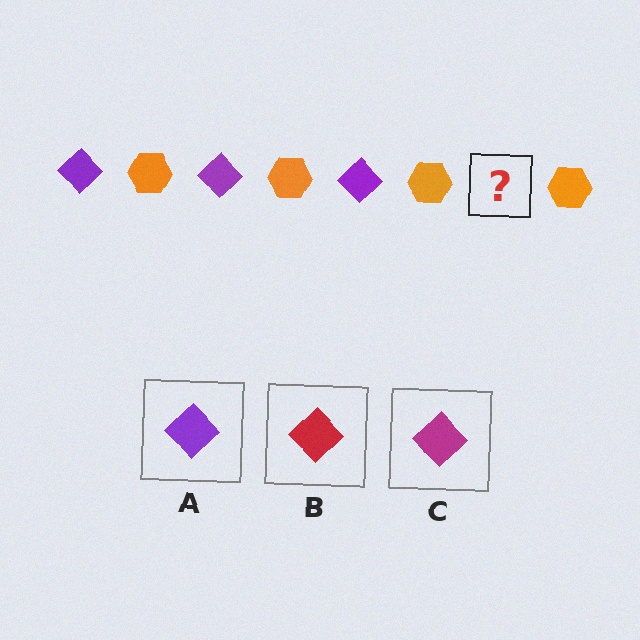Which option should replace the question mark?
Option A.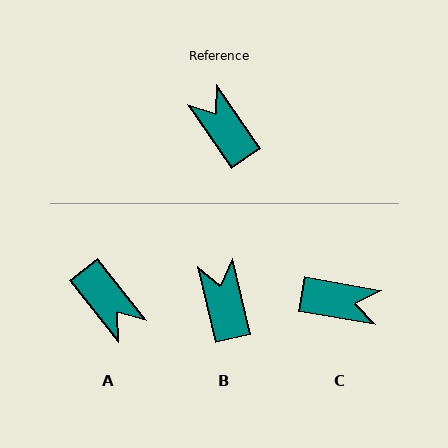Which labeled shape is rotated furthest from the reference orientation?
A, about 177 degrees away.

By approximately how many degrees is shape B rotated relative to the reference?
Approximately 21 degrees clockwise.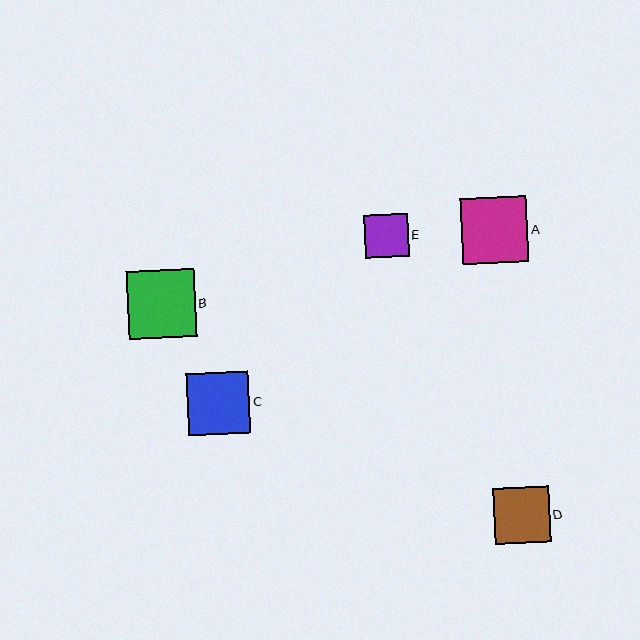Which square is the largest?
Square B is the largest with a size of approximately 68 pixels.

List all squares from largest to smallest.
From largest to smallest: B, A, C, D, E.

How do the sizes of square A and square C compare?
Square A and square C are approximately the same size.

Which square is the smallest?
Square E is the smallest with a size of approximately 44 pixels.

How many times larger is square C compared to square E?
Square C is approximately 1.4 times the size of square E.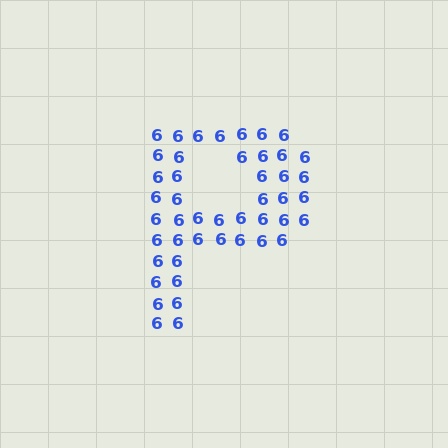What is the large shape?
The large shape is the letter P.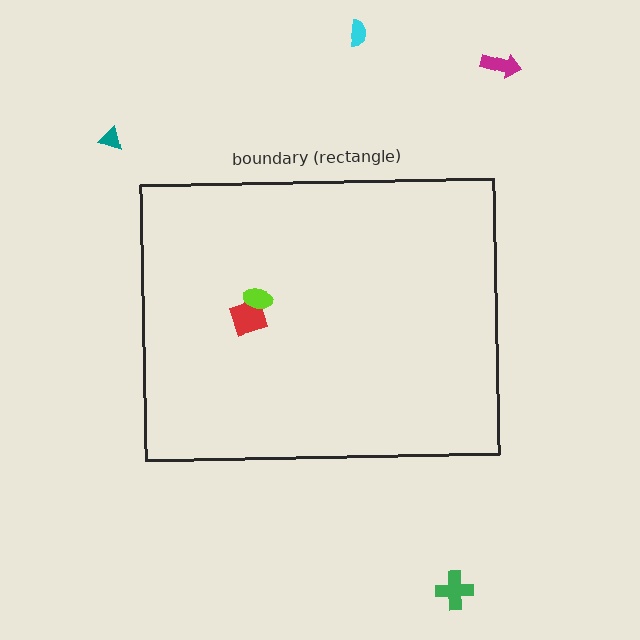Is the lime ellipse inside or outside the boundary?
Inside.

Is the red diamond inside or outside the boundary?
Inside.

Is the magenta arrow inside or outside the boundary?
Outside.